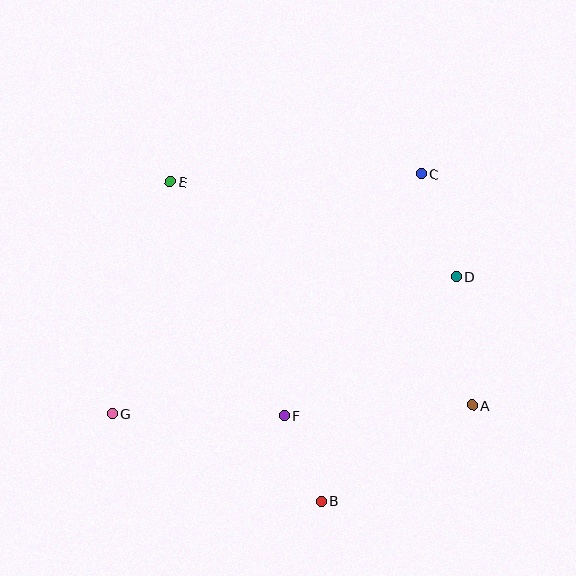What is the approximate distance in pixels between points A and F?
The distance between A and F is approximately 189 pixels.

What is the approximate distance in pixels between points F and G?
The distance between F and G is approximately 172 pixels.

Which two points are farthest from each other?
Points C and G are farthest from each other.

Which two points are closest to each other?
Points B and F are closest to each other.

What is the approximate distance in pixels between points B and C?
The distance between B and C is approximately 342 pixels.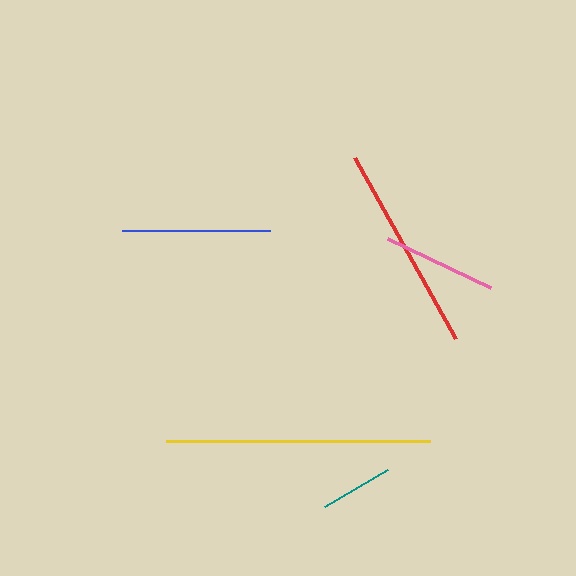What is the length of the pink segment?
The pink segment is approximately 114 pixels long.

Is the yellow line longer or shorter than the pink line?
The yellow line is longer than the pink line.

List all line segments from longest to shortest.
From longest to shortest: yellow, red, blue, pink, teal.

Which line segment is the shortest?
The teal line is the shortest at approximately 73 pixels.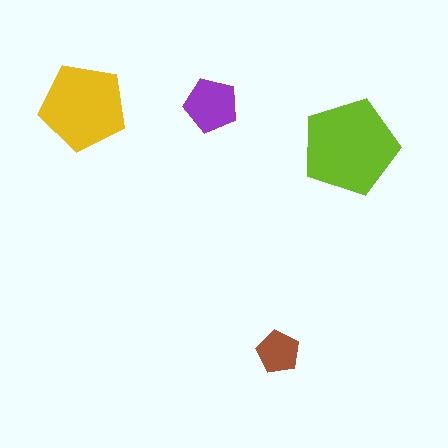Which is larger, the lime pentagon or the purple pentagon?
The lime one.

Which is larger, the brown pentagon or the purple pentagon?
The purple one.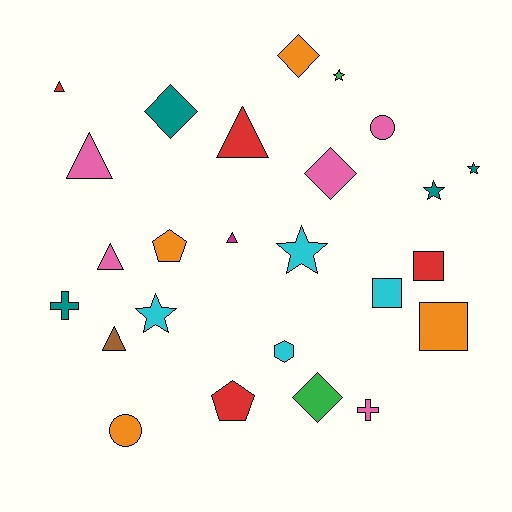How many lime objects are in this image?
There are no lime objects.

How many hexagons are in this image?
There is 1 hexagon.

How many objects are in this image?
There are 25 objects.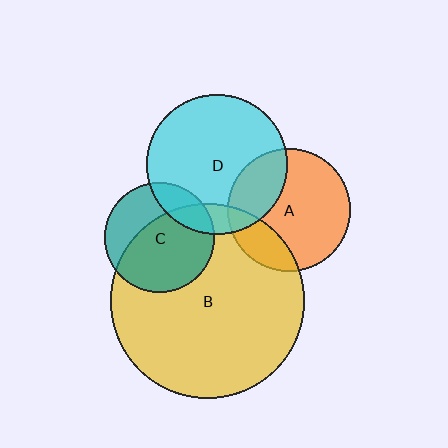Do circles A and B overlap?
Yes.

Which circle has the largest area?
Circle B (yellow).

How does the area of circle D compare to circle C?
Approximately 1.6 times.